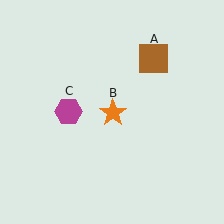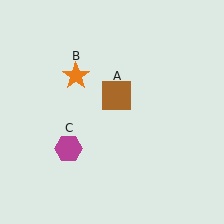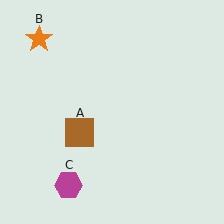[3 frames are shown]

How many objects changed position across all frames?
3 objects changed position: brown square (object A), orange star (object B), magenta hexagon (object C).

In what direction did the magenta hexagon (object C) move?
The magenta hexagon (object C) moved down.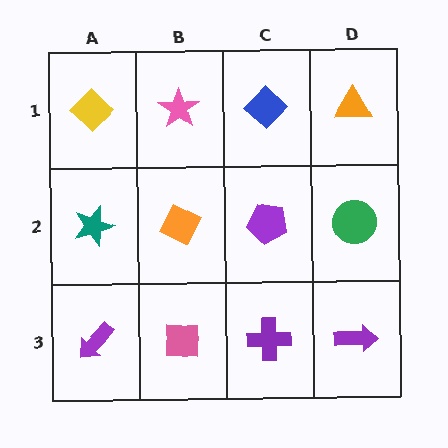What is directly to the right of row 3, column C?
A purple arrow.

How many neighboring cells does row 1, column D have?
2.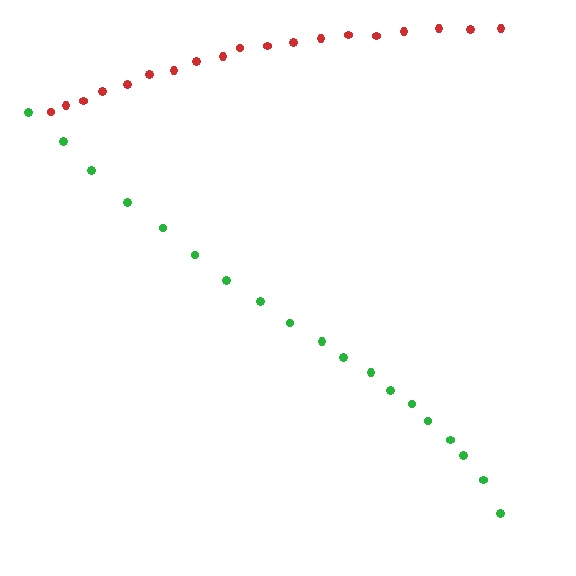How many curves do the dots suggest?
There are 2 distinct paths.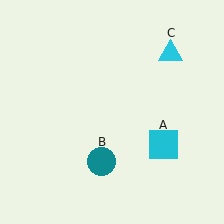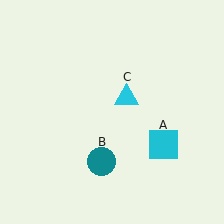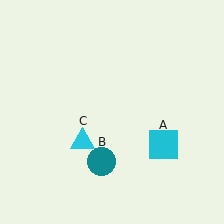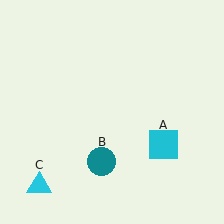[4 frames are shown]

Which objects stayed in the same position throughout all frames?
Cyan square (object A) and teal circle (object B) remained stationary.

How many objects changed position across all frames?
1 object changed position: cyan triangle (object C).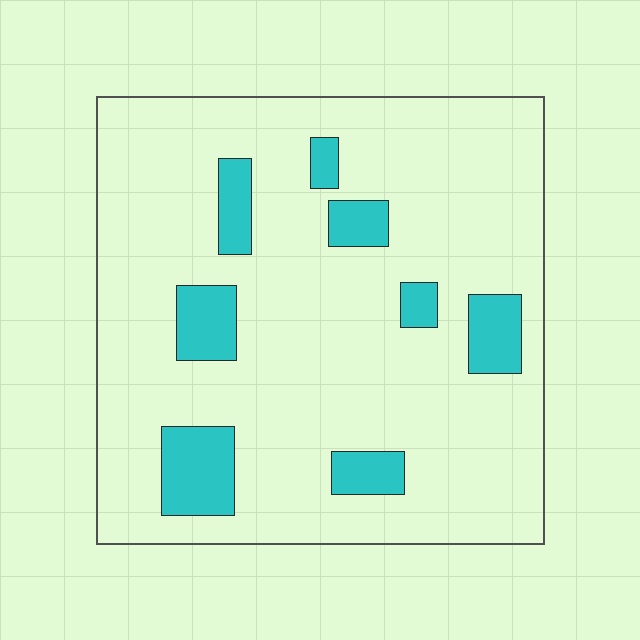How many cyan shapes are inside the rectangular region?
8.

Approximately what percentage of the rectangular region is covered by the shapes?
Approximately 15%.